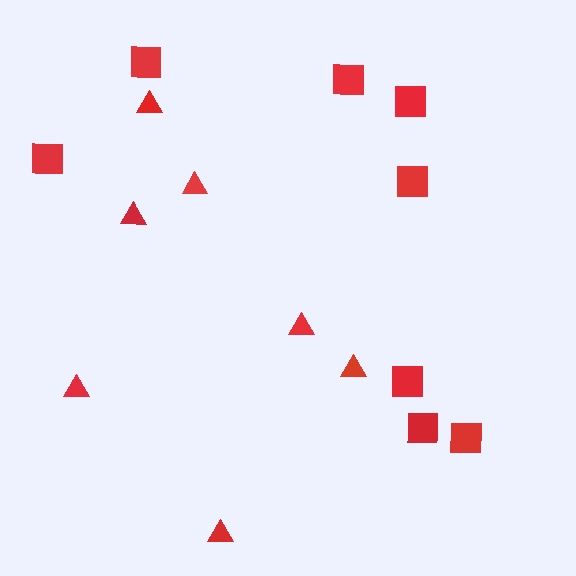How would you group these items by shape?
There are 2 groups: one group of triangles (7) and one group of squares (8).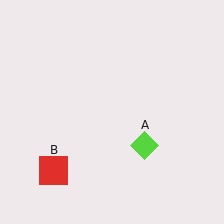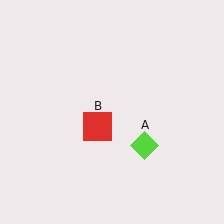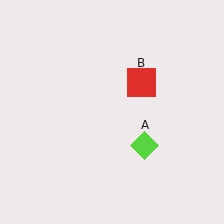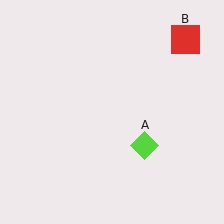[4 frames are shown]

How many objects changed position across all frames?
1 object changed position: red square (object B).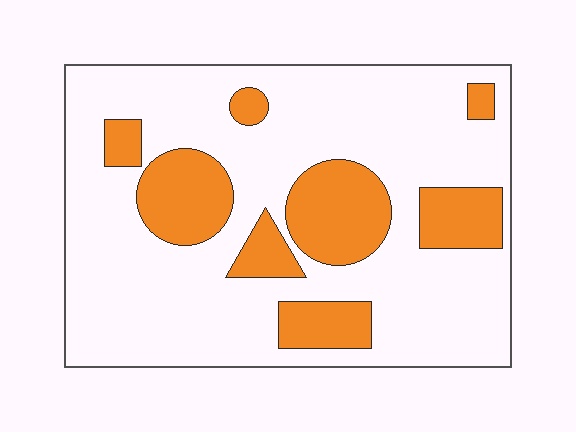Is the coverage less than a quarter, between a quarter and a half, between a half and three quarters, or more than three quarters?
Less than a quarter.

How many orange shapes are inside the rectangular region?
8.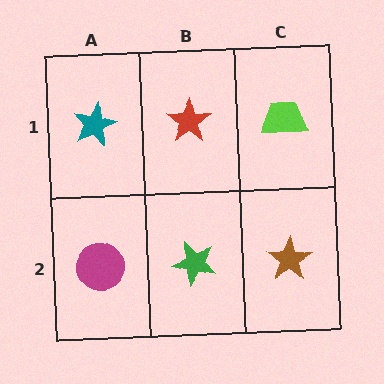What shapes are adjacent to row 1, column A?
A magenta circle (row 2, column A), a red star (row 1, column B).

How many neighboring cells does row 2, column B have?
3.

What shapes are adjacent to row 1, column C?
A brown star (row 2, column C), a red star (row 1, column B).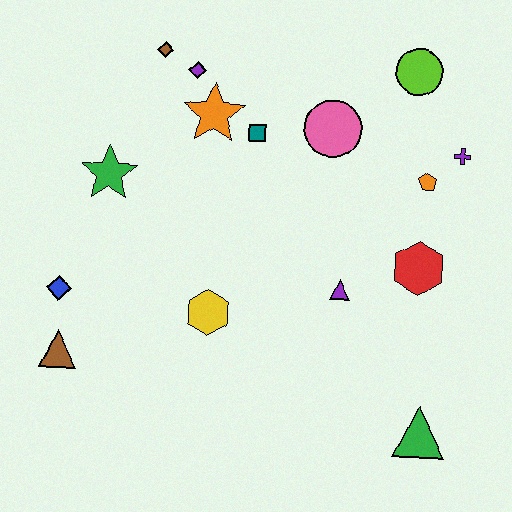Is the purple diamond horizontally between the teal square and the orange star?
No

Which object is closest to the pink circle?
The teal square is closest to the pink circle.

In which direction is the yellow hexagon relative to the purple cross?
The yellow hexagon is to the left of the purple cross.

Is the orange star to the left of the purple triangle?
Yes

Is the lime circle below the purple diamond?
No